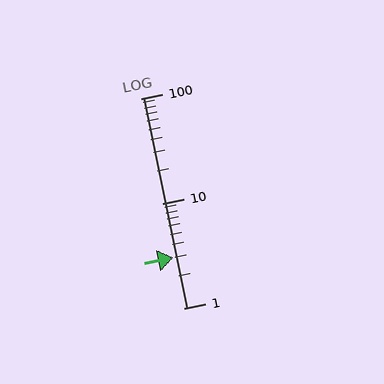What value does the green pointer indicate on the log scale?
The pointer indicates approximately 3.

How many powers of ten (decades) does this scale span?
The scale spans 2 decades, from 1 to 100.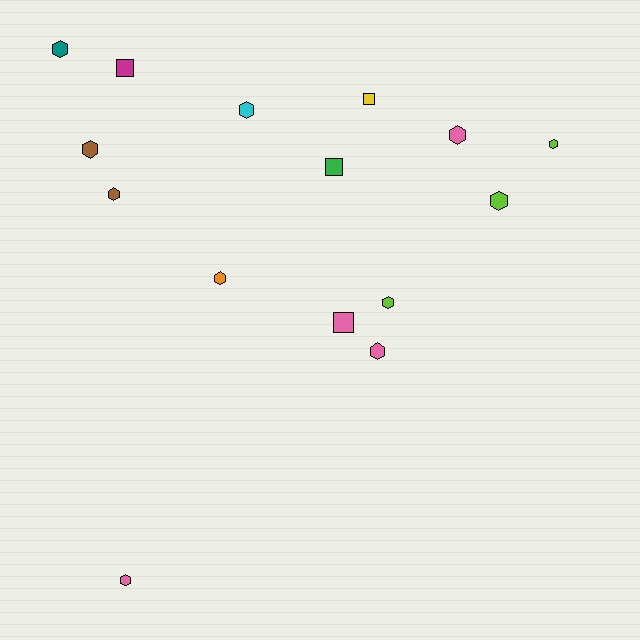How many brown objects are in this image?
There are 2 brown objects.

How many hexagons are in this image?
There are 11 hexagons.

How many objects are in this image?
There are 15 objects.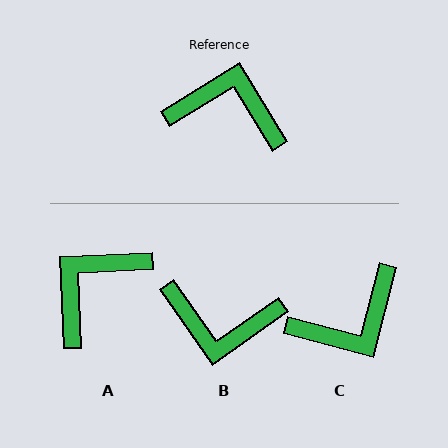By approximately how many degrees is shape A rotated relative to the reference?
Approximately 61 degrees counter-clockwise.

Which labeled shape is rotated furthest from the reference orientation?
B, about 177 degrees away.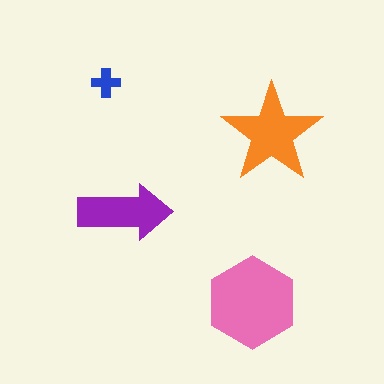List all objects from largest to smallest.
The pink hexagon, the orange star, the purple arrow, the blue cross.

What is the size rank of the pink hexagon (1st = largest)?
1st.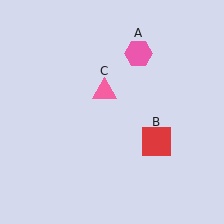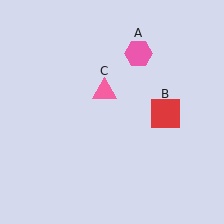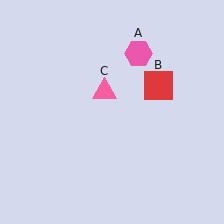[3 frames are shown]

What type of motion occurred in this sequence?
The red square (object B) rotated counterclockwise around the center of the scene.